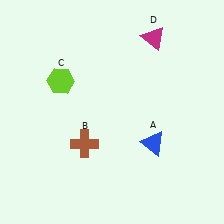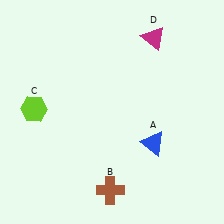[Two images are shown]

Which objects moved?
The objects that moved are: the brown cross (B), the lime hexagon (C).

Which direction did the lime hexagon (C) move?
The lime hexagon (C) moved down.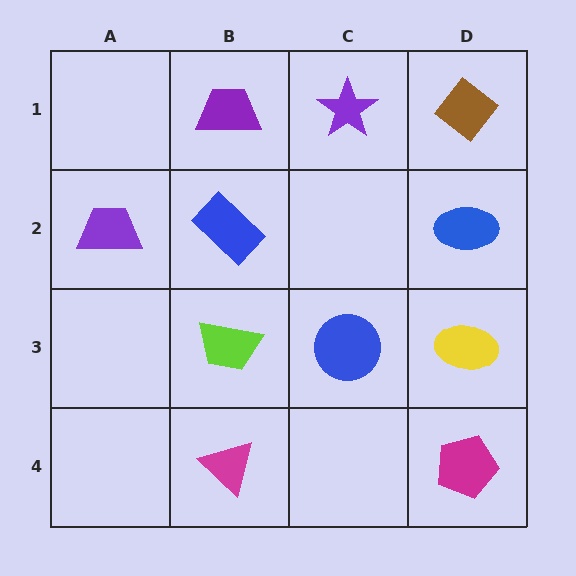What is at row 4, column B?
A magenta triangle.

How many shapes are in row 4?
2 shapes.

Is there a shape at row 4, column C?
No, that cell is empty.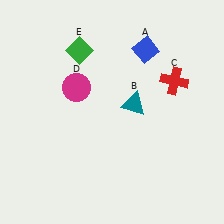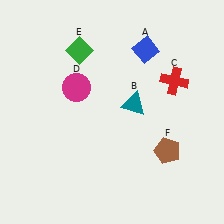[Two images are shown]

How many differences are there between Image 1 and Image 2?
There is 1 difference between the two images.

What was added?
A brown pentagon (F) was added in Image 2.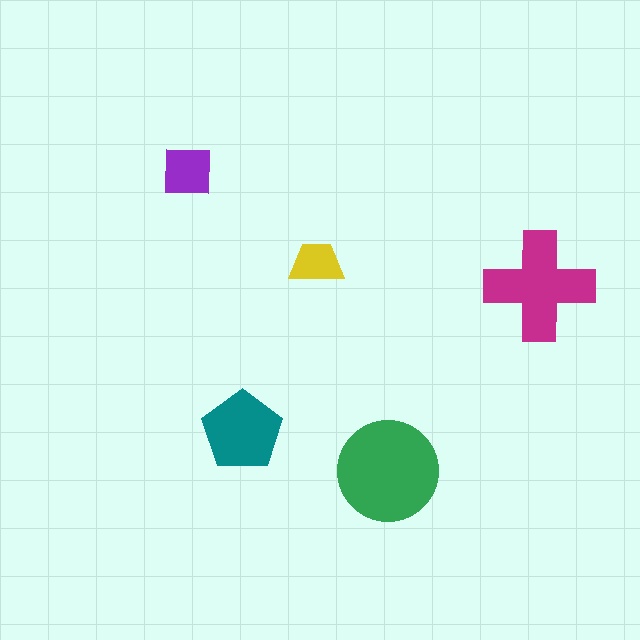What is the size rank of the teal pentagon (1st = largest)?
3rd.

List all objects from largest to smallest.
The green circle, the magenta cross, the teal pentagon, the purple square, the yellow trapezoid.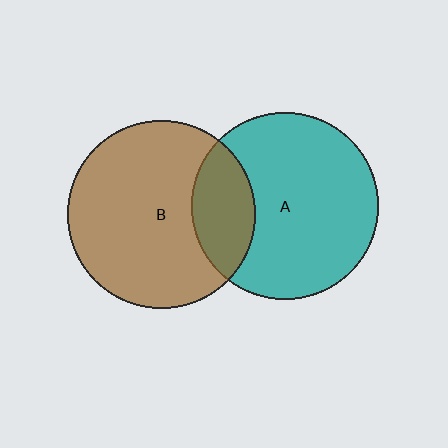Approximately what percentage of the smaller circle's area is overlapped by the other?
Approximately 20%.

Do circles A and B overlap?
Yes.